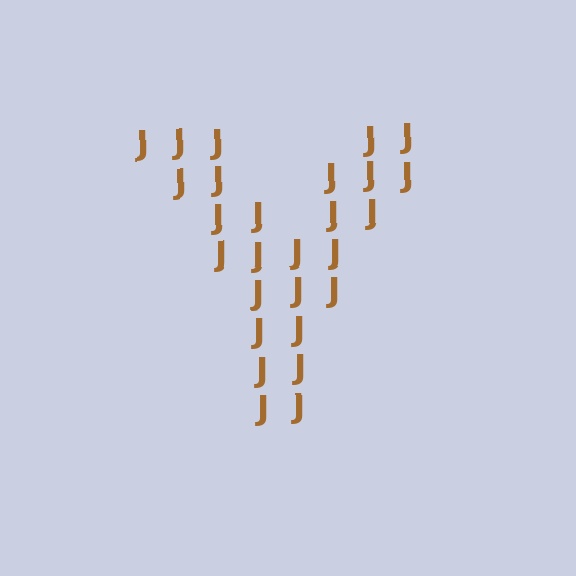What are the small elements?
The small elements are letter J's.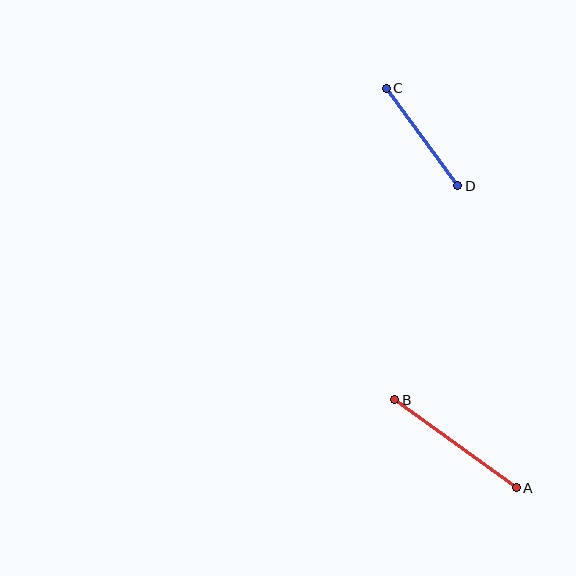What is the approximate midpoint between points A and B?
The midpoint is at approximately (456, 444) pixels.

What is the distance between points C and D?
The distance is approximately 121 pixels.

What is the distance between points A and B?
The distance is approximately 150 pixels.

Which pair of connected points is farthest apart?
Points A and B are farthest apart.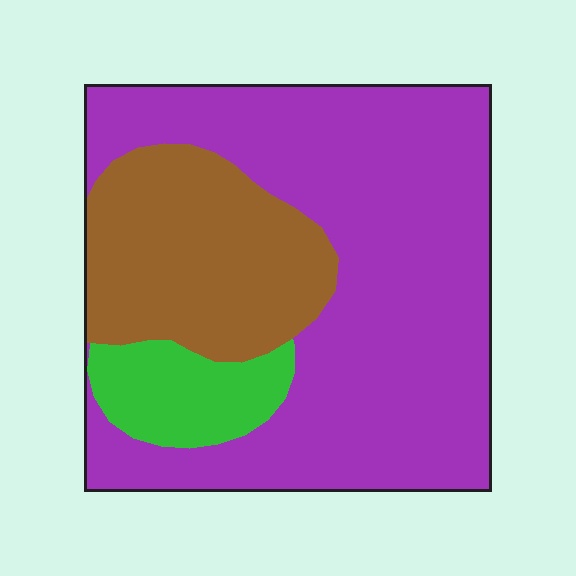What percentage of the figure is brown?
Brown takes up about one quarter (1/4) of the figure.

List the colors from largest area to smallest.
From largest to smallest: purple, brown, green.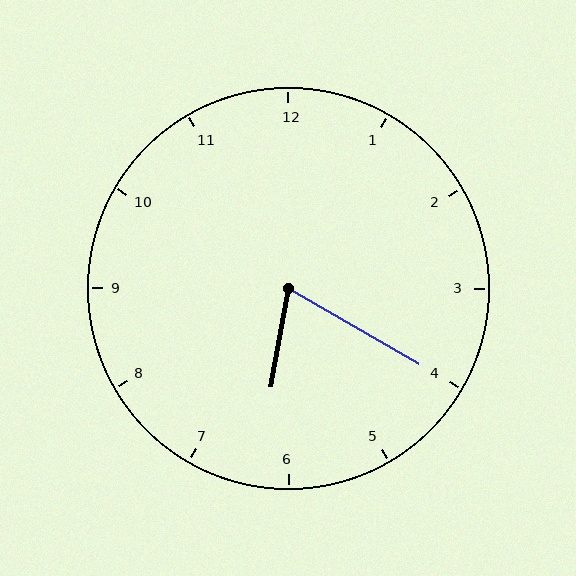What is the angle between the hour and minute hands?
Approximately 70 degrees.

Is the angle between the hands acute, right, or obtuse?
It is acute.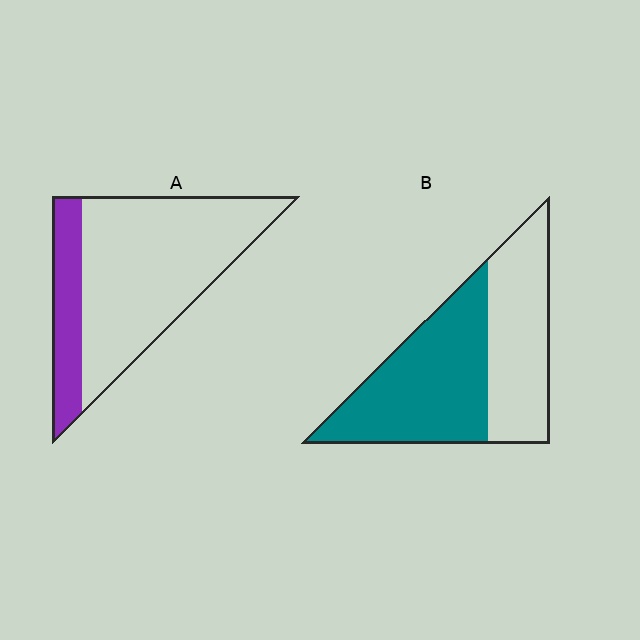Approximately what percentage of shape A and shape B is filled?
A is approximately 25% and B is approximately 55%.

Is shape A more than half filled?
No.